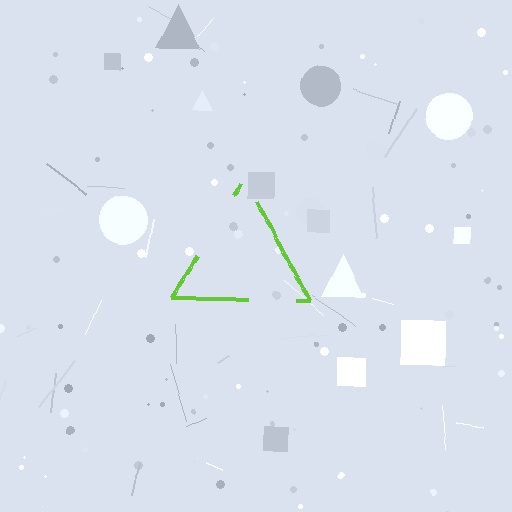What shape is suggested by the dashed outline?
The dashed outline suggests a triangle.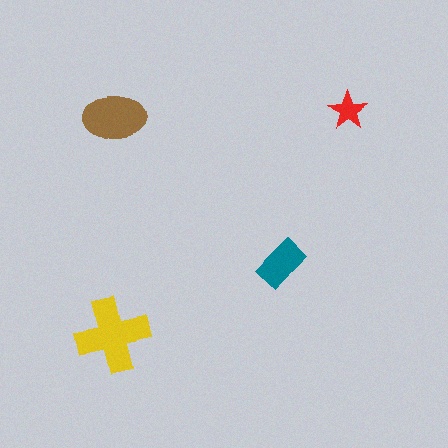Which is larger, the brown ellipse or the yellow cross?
The yellow cross.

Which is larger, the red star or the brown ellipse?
The brown ellipse.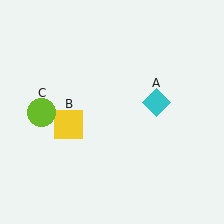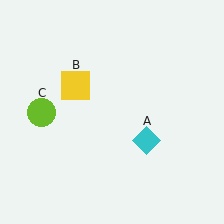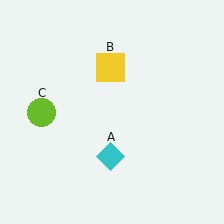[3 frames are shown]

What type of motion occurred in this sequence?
The cyan diamond (object A), yellow square (object B) rotated clockwise around the center of the scene.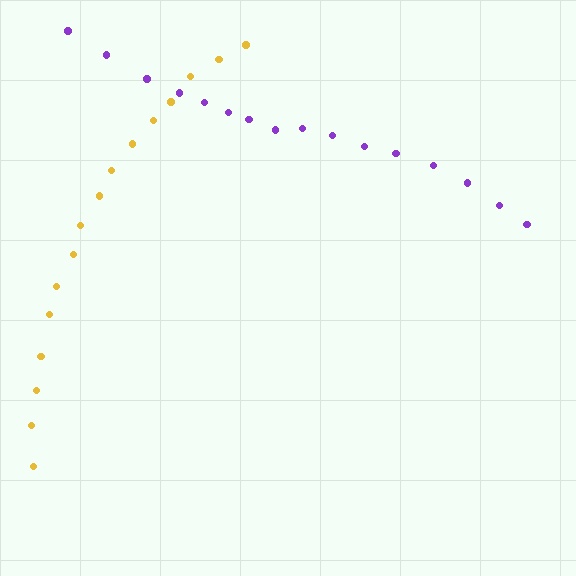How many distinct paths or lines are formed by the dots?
There are 2 distinct paths.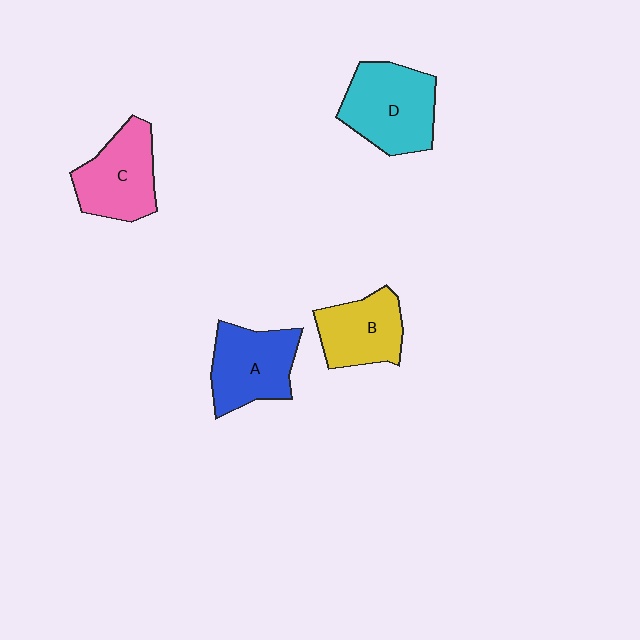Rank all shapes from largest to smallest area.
From largest to smallest: D (cyan), A (blue), C (pink), B (yellow).